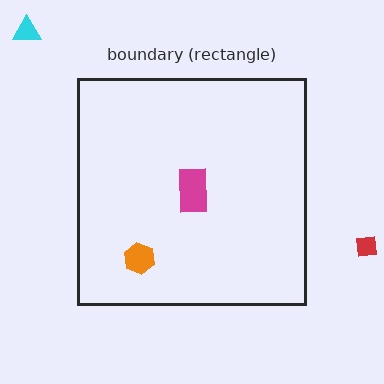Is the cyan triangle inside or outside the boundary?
Outside.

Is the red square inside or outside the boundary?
Outside.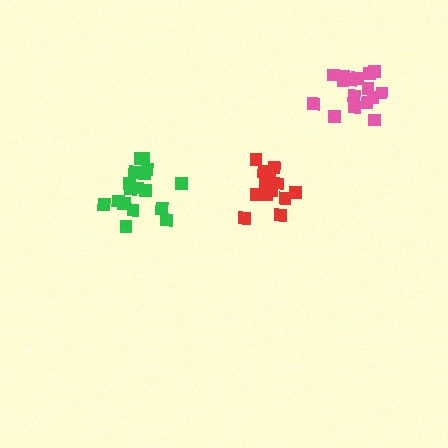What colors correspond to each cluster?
The clusters are colored: red, green, pink.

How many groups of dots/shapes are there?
There are 3 groups.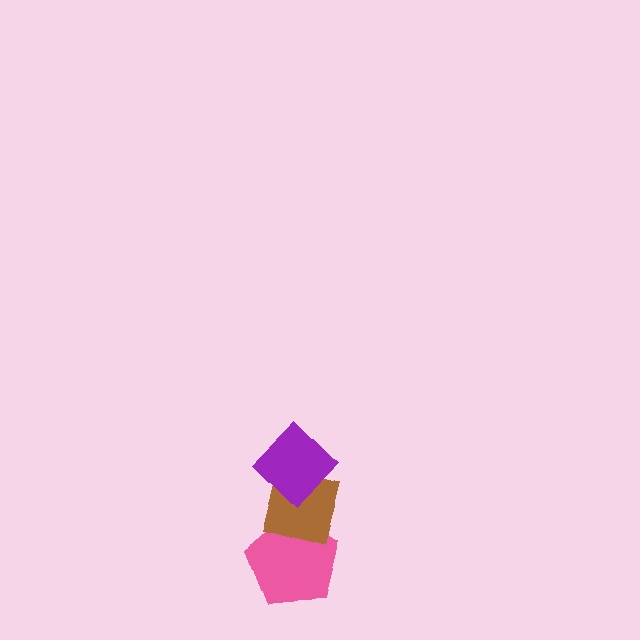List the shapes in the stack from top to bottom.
From top to bottom: the purple diamond, the brown square, the pink pentagon.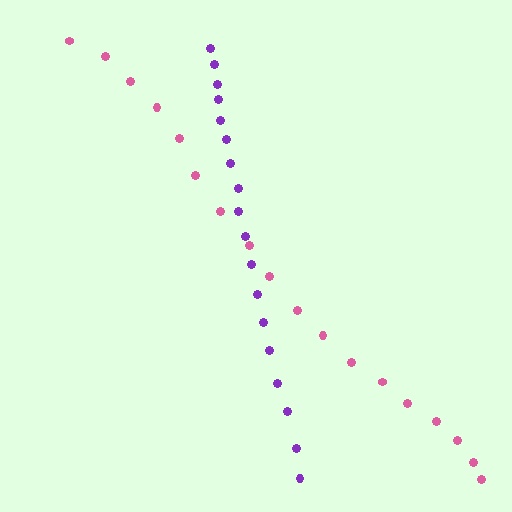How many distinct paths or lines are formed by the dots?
There are 2 distinct paths.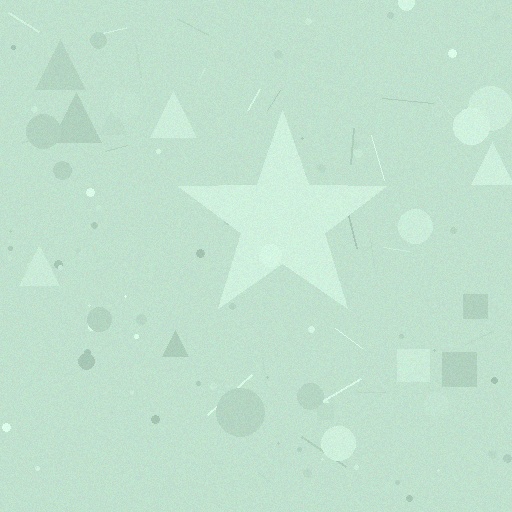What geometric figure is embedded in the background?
A star is embedded in the background.